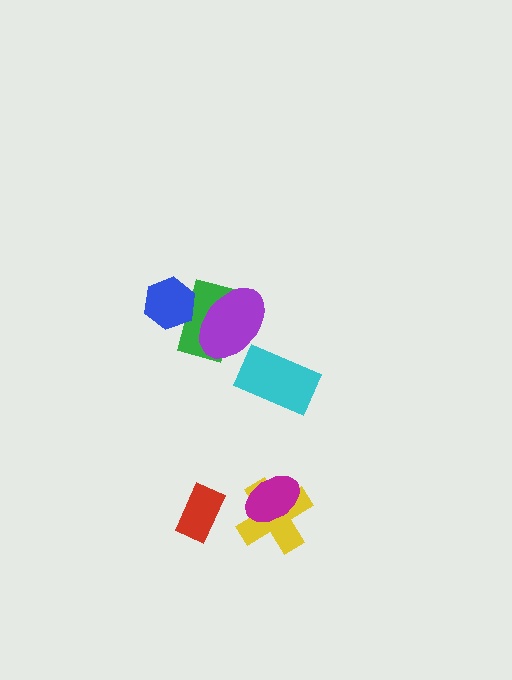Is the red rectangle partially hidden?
No, no other shape covers it.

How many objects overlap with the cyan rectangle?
0 objects overlap with the cyan rectangle.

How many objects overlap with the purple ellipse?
1 object overlaps with the purple ellipse.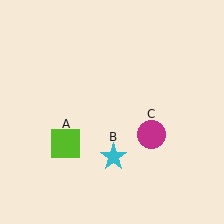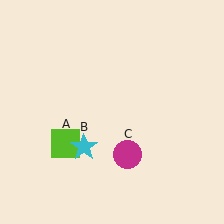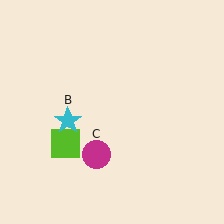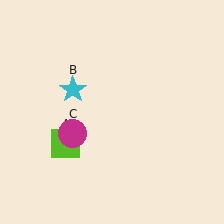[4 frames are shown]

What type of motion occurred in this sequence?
The cyan star (object B), magenta circle (object C) rotated clockwise around the center of the scene.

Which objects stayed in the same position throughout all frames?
Lime square (object A) remained stationary.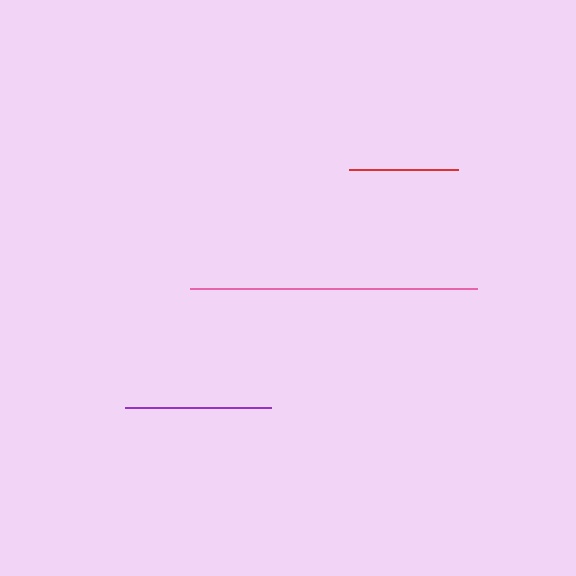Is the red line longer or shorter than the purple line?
The purple line is longer than the red line.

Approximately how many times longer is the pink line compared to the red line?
The pink line is approximately 2.6 times the length of the red line.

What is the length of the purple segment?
The purple segment is approximately 146 pixels long.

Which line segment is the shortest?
The red line is the shortest at approximately 110 pixels.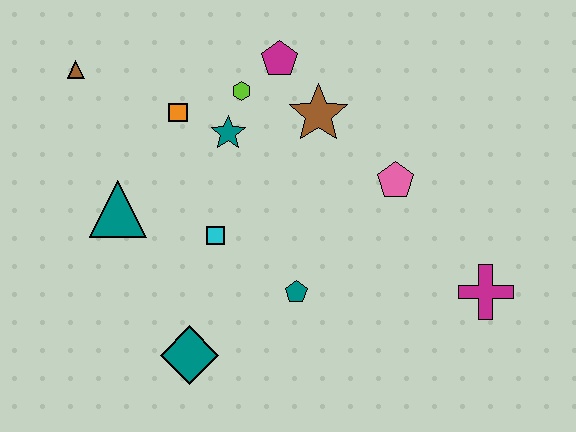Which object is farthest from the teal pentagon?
The brown triangle is farthest from the teal pentagon.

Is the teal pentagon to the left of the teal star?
No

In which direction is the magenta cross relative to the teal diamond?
The magenta cross is to the right of the teal diamond.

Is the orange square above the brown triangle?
No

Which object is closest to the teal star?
The lime hexagon is closest to the teal star.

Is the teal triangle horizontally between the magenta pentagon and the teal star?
No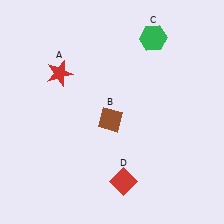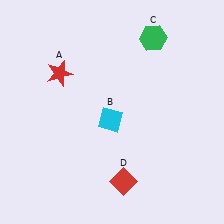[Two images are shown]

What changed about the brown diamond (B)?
In Image 1, B is brown. In Image 2, it changed to cyan.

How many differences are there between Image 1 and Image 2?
There is 1 difference between the two images.